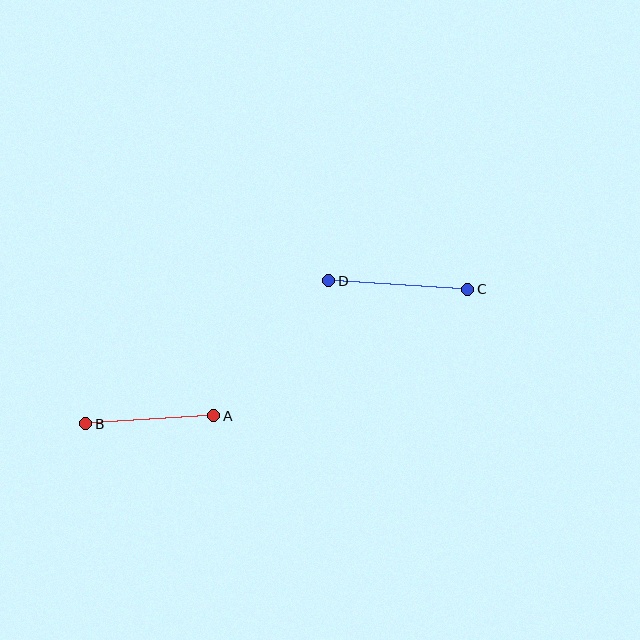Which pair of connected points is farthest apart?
Points C and D are farthest apart.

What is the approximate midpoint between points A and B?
The midpoint is at approximately (150, 420) pixels.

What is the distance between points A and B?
The distance is approximately 128 pixels.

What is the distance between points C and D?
The distance is approximately 139 pixels.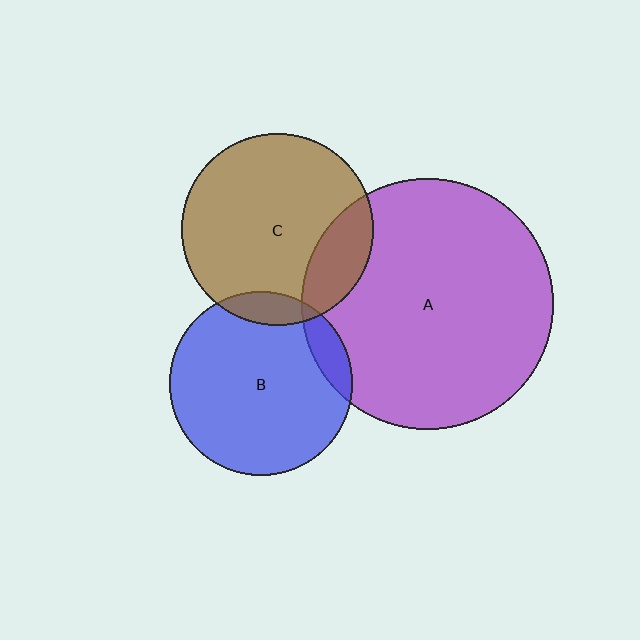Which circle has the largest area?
Circle A (purple).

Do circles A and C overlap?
Yes.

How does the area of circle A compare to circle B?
Approximately 1.9 times.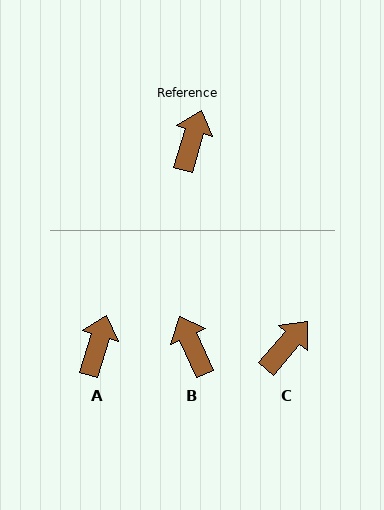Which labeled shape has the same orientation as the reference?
A.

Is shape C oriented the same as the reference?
No, it is off by about 24 degrees.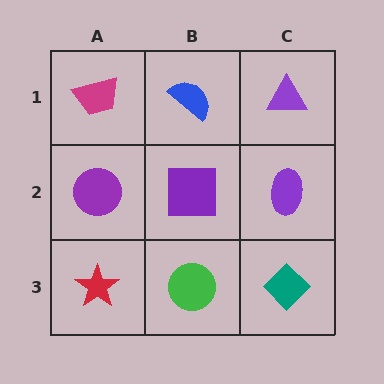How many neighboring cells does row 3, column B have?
3.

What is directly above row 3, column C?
A purple ellipse.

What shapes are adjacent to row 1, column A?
A purple circle (row 2, column A), a blue semicircle (row 1, column B).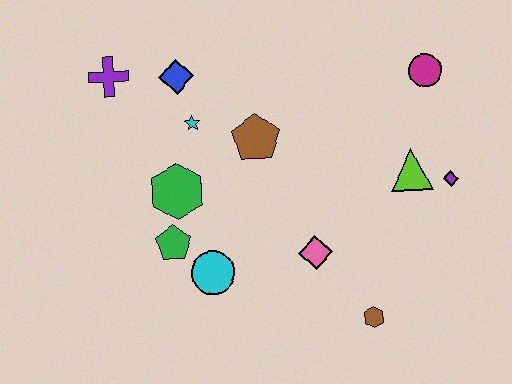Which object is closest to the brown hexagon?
The pink diamond is closest to the brown hexagon.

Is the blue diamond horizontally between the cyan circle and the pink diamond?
No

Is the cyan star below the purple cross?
Yes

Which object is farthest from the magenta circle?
The purple cross is farthest from the magenta circle.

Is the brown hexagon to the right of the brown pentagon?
Yes